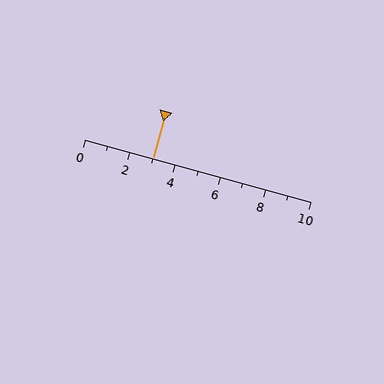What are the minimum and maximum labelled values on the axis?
The axis runs from 0 to 10.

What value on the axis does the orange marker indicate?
The marker indicates approximately 3.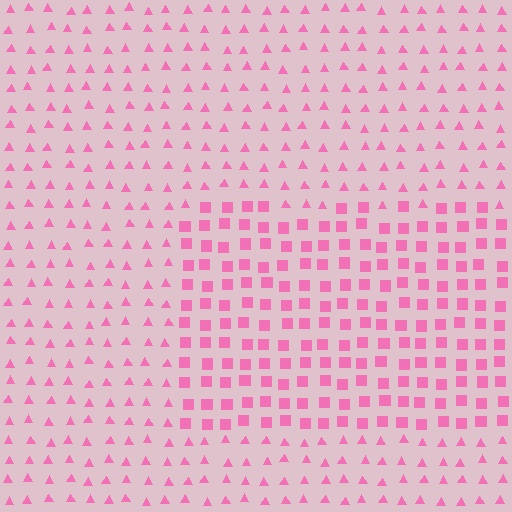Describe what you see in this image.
The image is filled with small pink elements arranged in a uniform grid. A rectangle-shaped region contains squares, while the surrounding area contains triangles. The boundary is defined purely by the change in element shape.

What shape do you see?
I see a rectangle.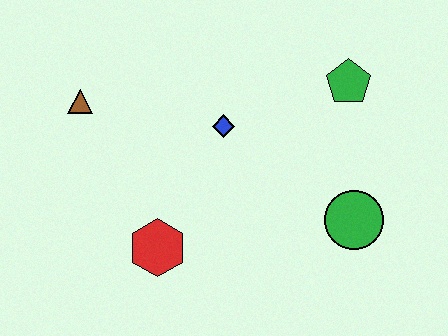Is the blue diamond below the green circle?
No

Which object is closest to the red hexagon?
The blue diamond is closest to the red hexagon.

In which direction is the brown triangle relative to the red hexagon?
The brown triangle is above the red hexagon.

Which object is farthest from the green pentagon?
The brown triangle is farthest from the green pentagon.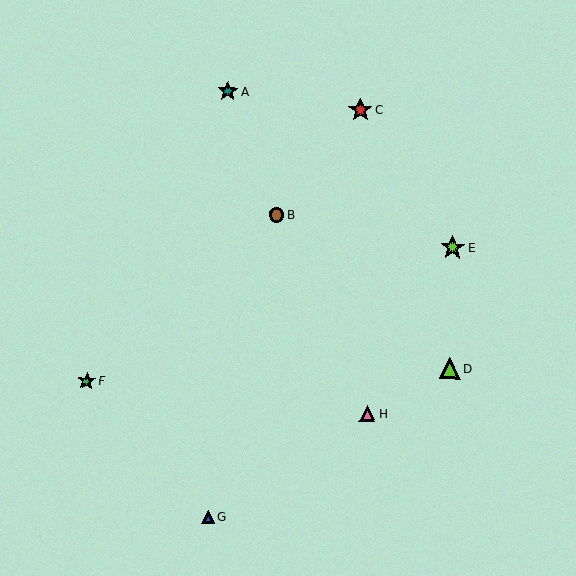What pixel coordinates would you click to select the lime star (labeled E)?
Click at (453, 248) to select the lime star E.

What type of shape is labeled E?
Shape E is a lime star.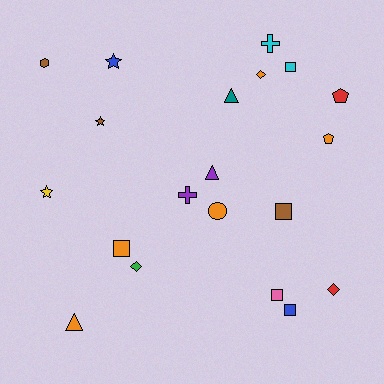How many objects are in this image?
There are 20 objects.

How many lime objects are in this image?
There are no lime objects.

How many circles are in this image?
There is 1 circle.